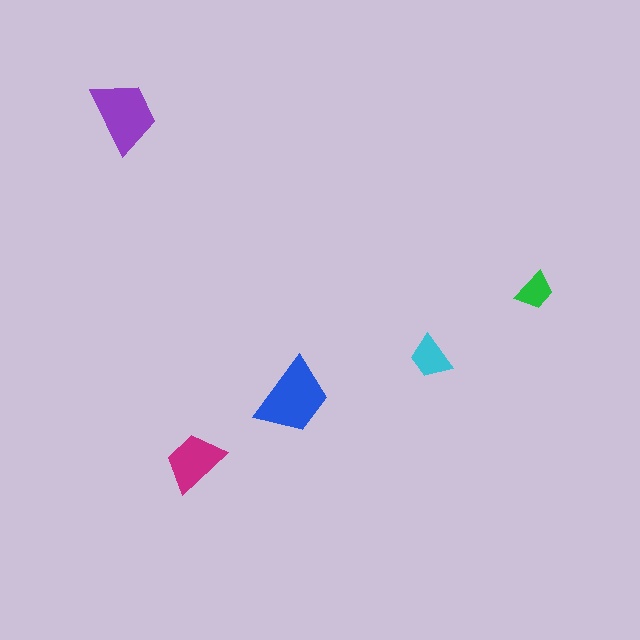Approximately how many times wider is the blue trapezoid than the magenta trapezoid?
About 1.5 times wider.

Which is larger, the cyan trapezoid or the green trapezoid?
The cyan one.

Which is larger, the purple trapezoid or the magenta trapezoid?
The purple one.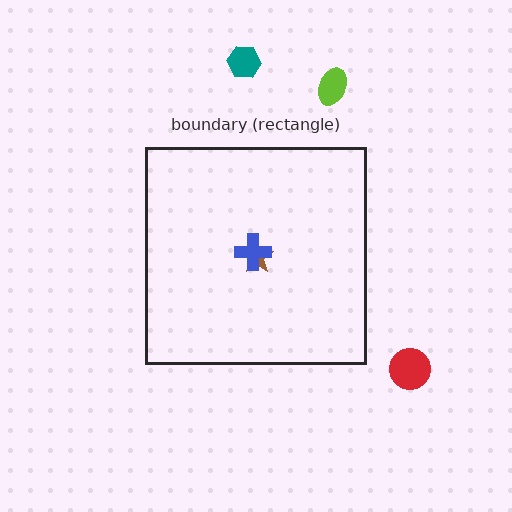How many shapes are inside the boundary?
2 inside, 3 outside.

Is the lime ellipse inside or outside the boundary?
Outside.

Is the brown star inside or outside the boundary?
Inside.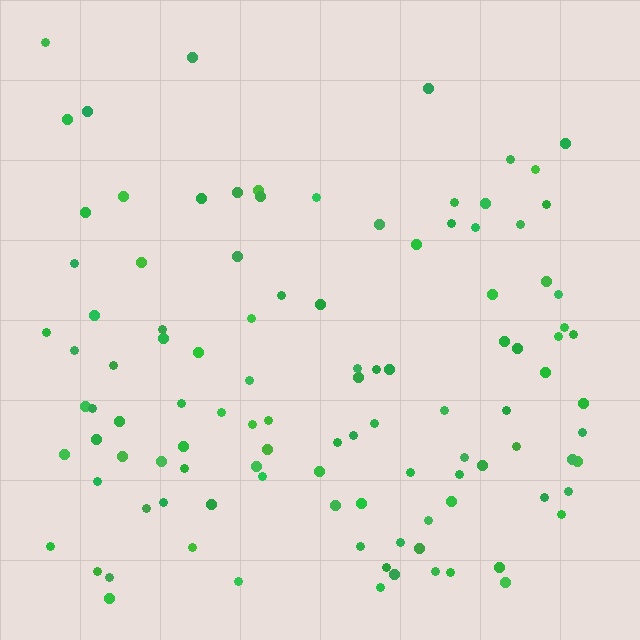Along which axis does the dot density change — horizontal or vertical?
Vertical.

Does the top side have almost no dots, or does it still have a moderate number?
Still a moderate number, just noticeably fewer than the bottom.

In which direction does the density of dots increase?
From top to bottom, with the bottom side densest.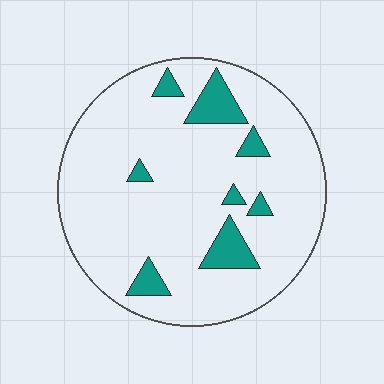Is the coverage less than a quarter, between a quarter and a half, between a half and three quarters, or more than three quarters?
Less than a quarter.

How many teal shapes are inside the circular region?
8.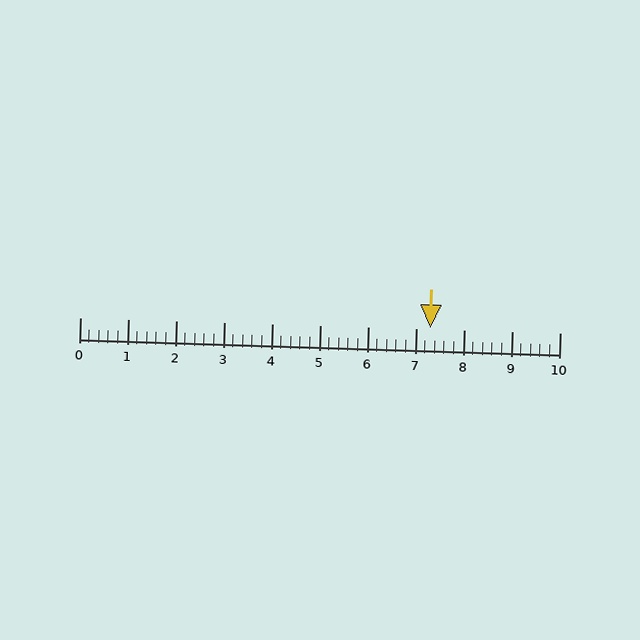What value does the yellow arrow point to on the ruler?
The yellow arrow points to approximately 7.3.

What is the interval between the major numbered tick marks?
The major tick marks are spaced 1 units apart.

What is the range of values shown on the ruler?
The ruler shows values from 0 to 10.